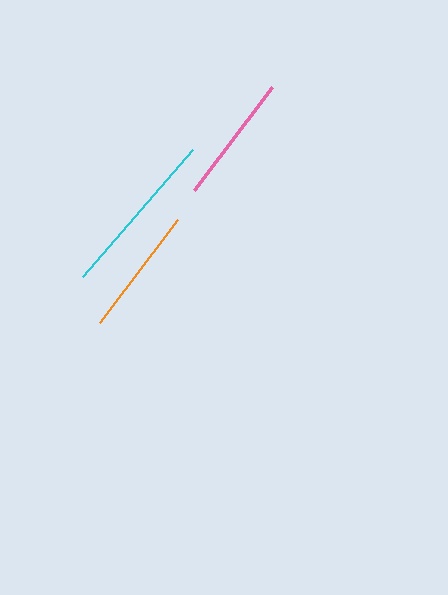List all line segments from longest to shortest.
From longest to shortest: cyan, orange, pink.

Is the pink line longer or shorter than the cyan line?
The cyan line is longer than the pink line.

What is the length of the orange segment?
The orange segment is approximately 130 pixels long.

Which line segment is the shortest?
The pink line is the shortest at approximately 129 pixels.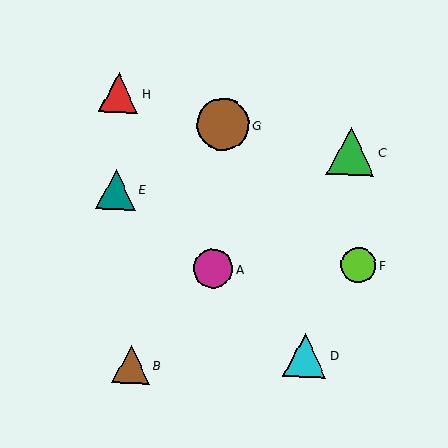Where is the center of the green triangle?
The center of the green triangle is at (351, 151).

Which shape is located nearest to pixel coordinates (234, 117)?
The brown circle (labeled G) at (223, 124) is nearest to that location.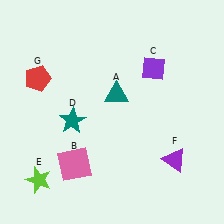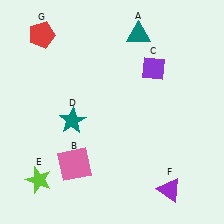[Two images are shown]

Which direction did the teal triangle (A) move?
The teal triangle (A) moved up.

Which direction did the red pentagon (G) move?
The red pentagon (G) moved up.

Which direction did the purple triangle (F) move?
The purple triangle (F) moved down.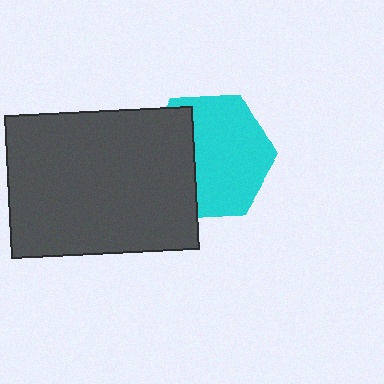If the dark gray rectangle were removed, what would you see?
You would see the complete cyan hexagon.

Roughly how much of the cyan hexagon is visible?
About half of it is visible (roughly 64%).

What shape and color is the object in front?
The object in front is a dark gray rectangle.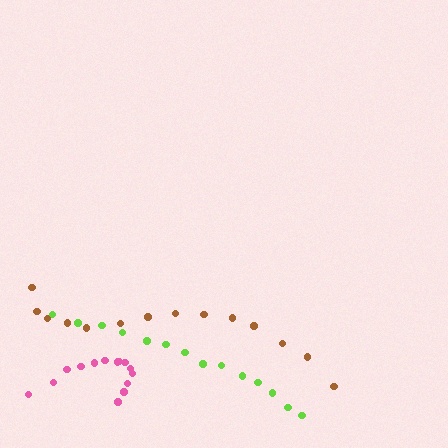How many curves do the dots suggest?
There are 3 distinct paths.